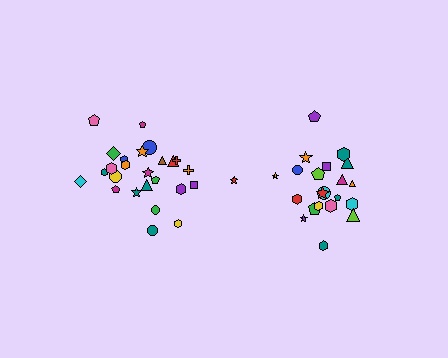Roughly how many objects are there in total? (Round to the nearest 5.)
Roughly 45 objects in total.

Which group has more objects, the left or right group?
The left group.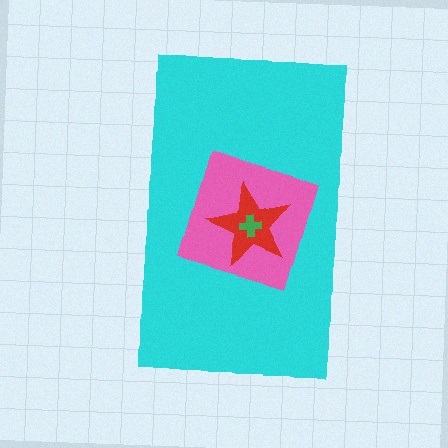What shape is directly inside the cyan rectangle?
The pink square.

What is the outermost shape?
The cyan rectangle.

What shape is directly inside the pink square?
The red star.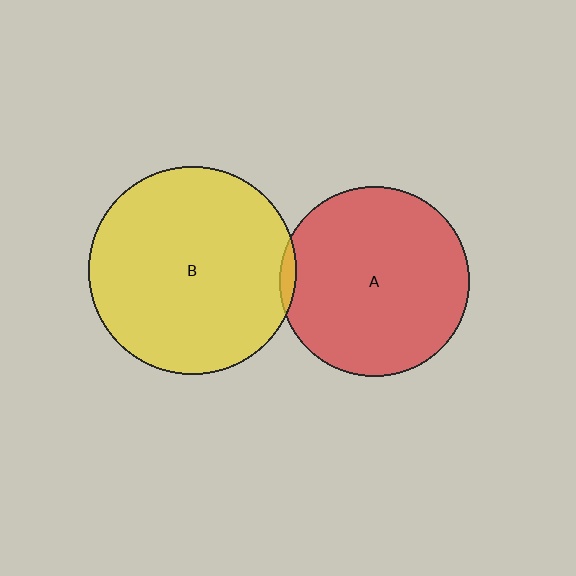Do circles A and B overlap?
Yes.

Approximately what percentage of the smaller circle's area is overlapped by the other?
Approximately 5%.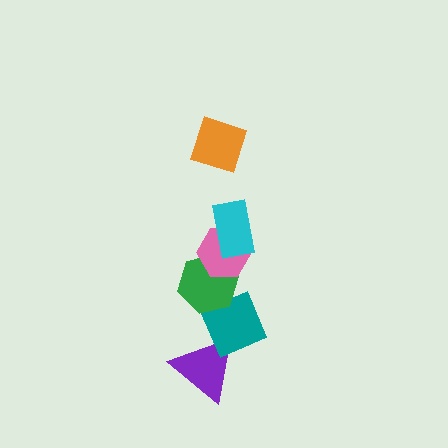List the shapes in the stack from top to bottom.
From top to bottom: the orange diamond, the cyan rectangle, the pink hexagon, the green hexagon, the teal diamond, the purple triangle.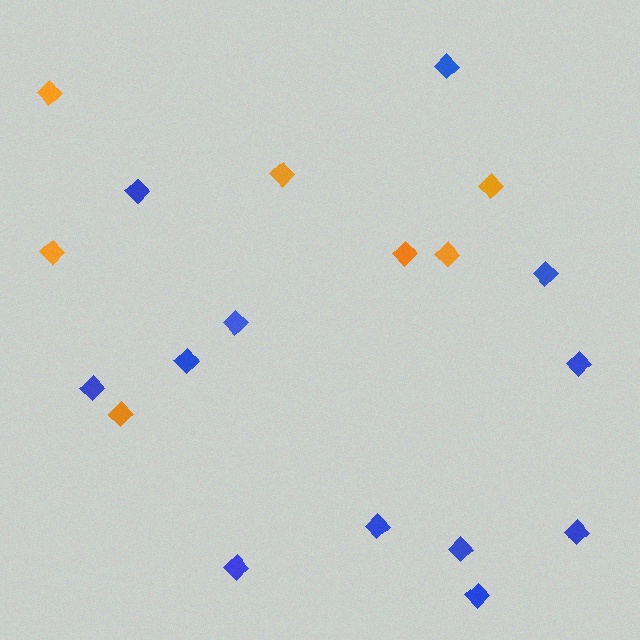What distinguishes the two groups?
There are 2 groups: one group of blue diamonds (12) and one group of orange diamonds (7).